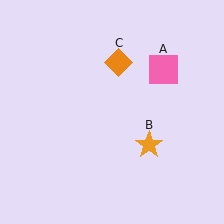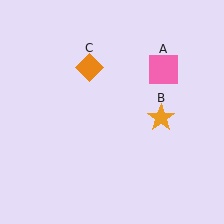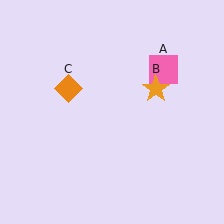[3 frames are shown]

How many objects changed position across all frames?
2 objects changed position: orange star (object B), orange diamond (object C).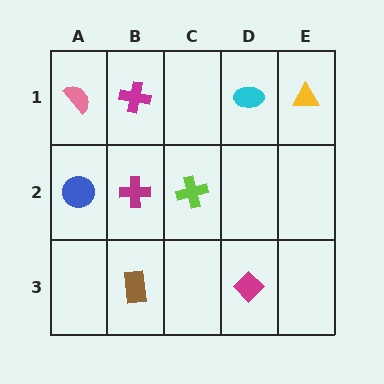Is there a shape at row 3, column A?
No, that cell is empty.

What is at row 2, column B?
A magenta cross.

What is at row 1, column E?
A yellow triangle.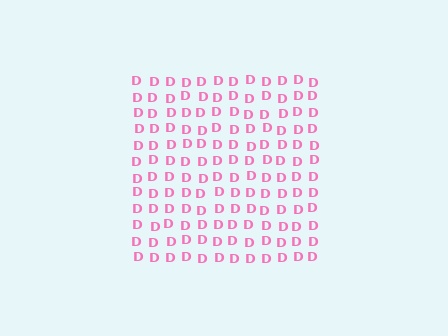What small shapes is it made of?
It is made of small letter D's.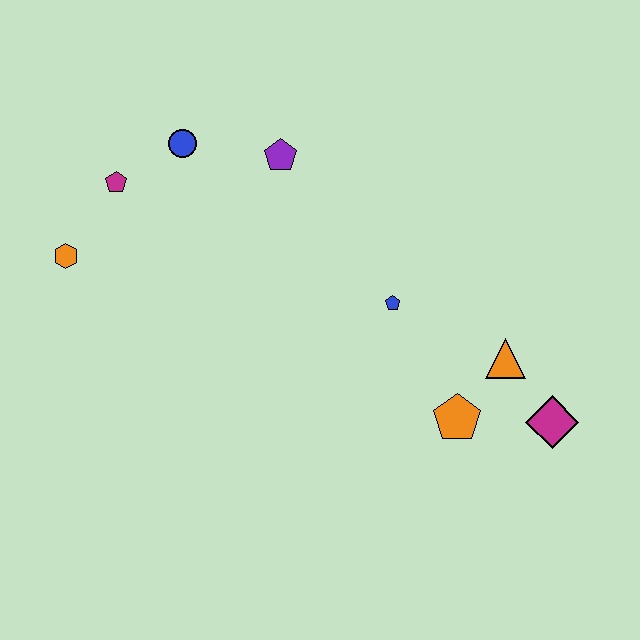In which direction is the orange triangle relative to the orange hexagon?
The orange triangle is to the right of the orange hexagon.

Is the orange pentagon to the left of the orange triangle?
Yes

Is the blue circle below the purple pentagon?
No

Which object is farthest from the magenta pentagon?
The magenta diamond is farthest from the magenta pentagon.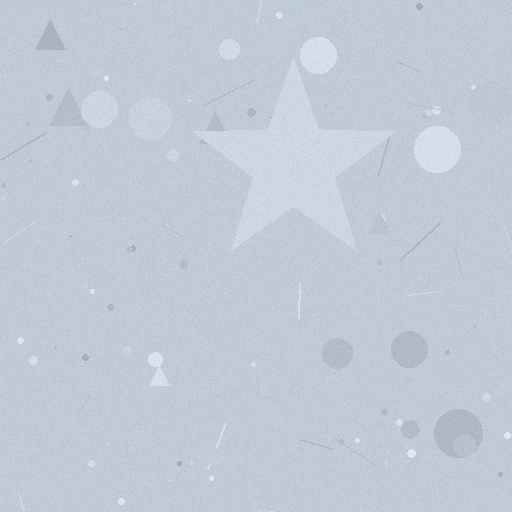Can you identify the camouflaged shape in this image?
The camouflaged shape is a star.